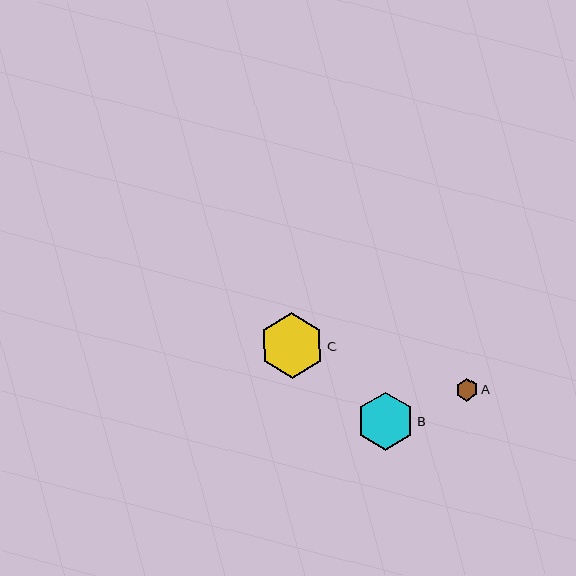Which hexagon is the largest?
Hexagon C is the largest with a size of approximately 65 pixels.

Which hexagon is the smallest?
Hexagon A is the smallest with a size of approximately 23 pixels.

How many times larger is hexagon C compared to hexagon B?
Hexagon C is approximately 1.1 times the size of hexagon B.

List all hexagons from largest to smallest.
From largest to smallest: C, B, A.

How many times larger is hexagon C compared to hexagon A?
Hexagon C is approximately 2.9 times the size of hexagon A.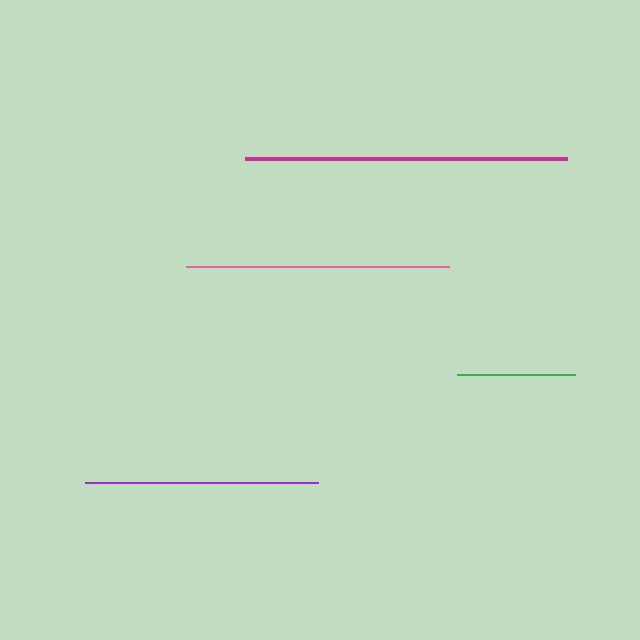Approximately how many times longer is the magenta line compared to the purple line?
The magenta line is approximately 1.4 times the length of the purple line.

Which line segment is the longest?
The magenta line is the longest at approximately 322 pixels.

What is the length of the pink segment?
The pink segment is approximately 263 pixels long.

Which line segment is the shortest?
The green line is the shortest at approximately 118 pixels.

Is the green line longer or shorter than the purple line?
The purple line is longer than the green line.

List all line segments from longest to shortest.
From longest to shortest: magenta, pink, purple, green.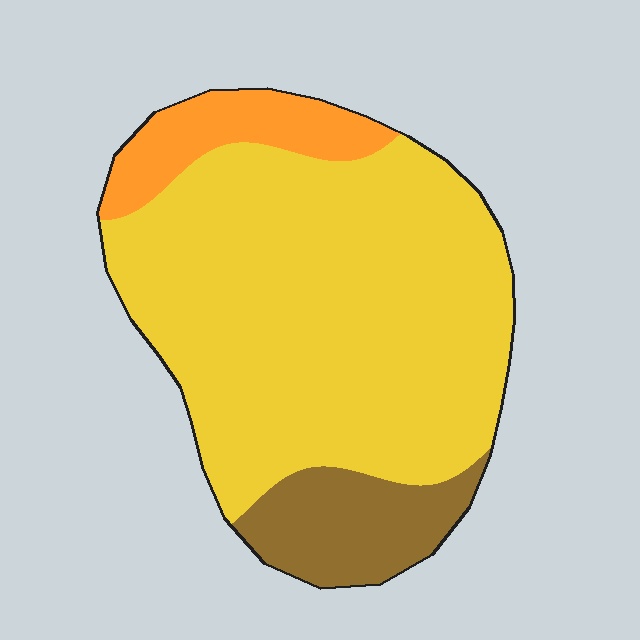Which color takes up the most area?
Yellow, at roughly 75%.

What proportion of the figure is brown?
Brown covers 14% of the figure.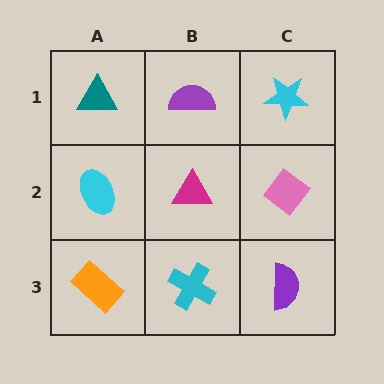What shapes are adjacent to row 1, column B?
A magenta triangle (row 2, column B), a teal triangle (row 1, column A), a cyan star (row 1, column C).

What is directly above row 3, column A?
A cyan ellipse.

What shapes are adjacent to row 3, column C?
A pink diamond (row 2, column C), a cyan cross (row 3, column B).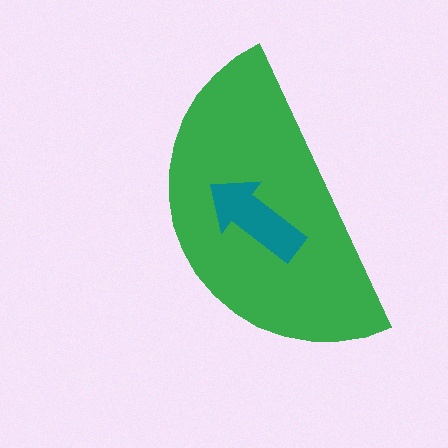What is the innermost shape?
The teal arrow.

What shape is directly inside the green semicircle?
The teal arrow.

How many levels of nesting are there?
2.